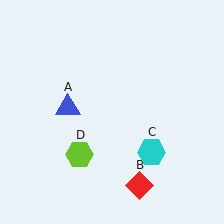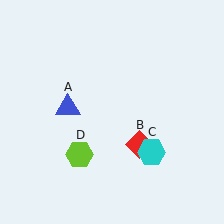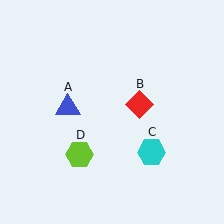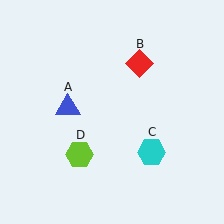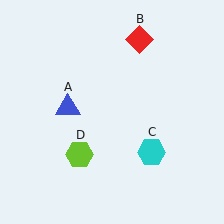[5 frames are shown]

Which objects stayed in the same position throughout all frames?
Blue triangle (object A) and cyan hexagon (object C) and lime hexagon (object D) remained stationary.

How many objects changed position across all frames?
1 object changed position: red diamond (object B).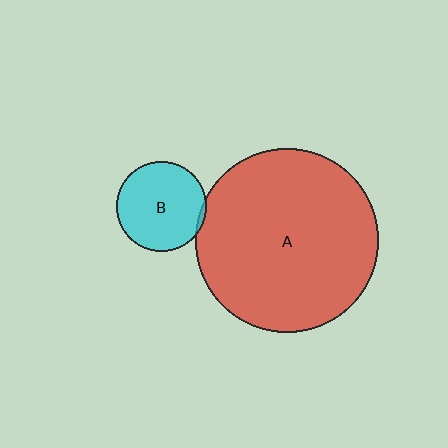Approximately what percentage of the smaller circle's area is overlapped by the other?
Approximately 5%.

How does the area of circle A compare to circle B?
Approximately 4.2 times.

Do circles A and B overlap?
Yes.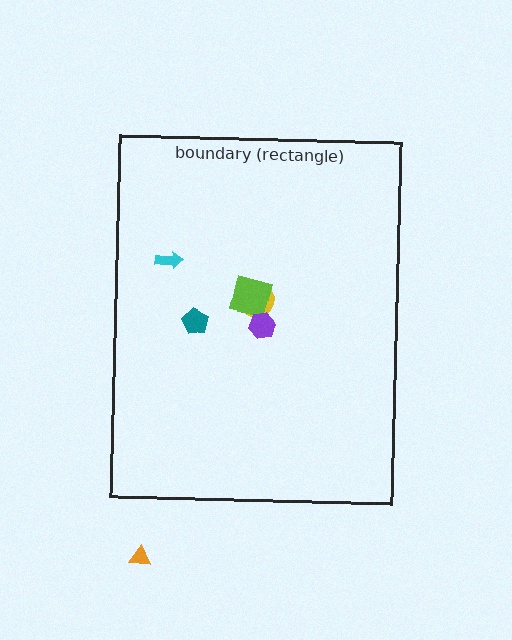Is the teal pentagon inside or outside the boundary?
Inside.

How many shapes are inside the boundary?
5 inside, 1 outside.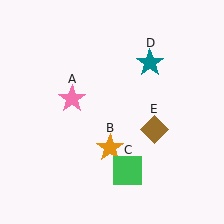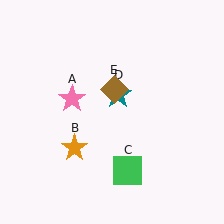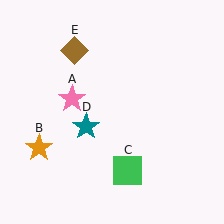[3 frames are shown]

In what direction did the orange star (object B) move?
The orange star (object B) moved left.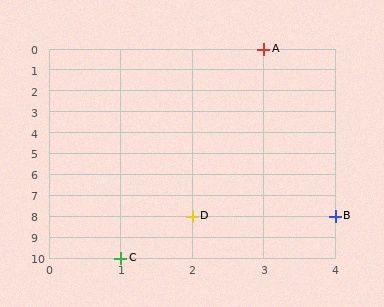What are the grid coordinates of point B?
Point B is at grid coordinates (4, 8).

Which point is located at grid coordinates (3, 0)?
Point A is at (3, 0).